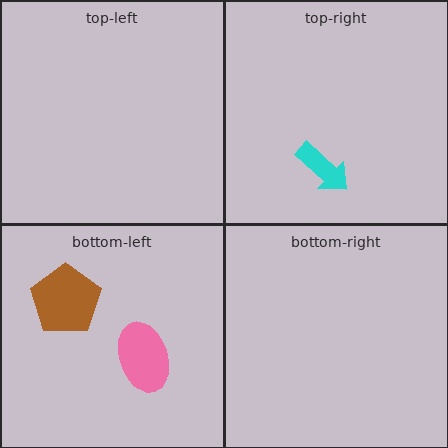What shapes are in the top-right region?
The cyan arrow.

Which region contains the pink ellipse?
The bottom-left region.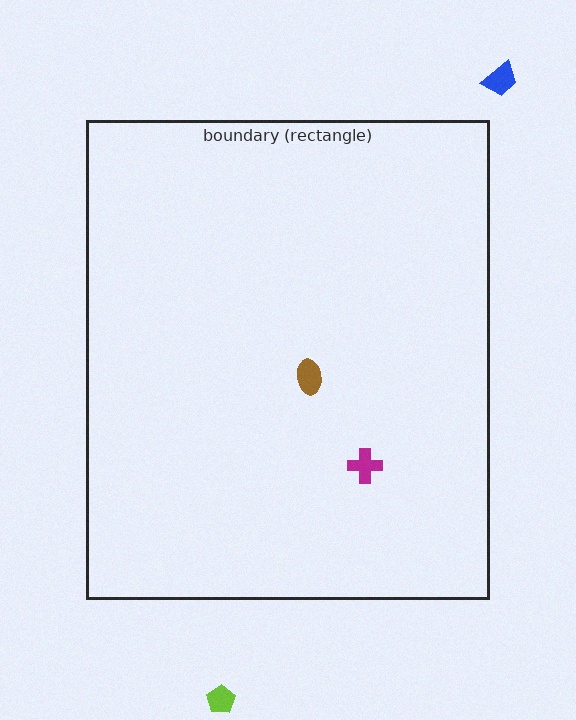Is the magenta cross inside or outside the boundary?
Inside.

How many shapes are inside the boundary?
2 inside, 2 outside.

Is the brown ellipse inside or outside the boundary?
Inside.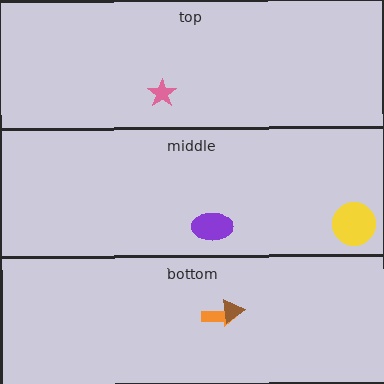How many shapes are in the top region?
1.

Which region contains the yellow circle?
The middle region.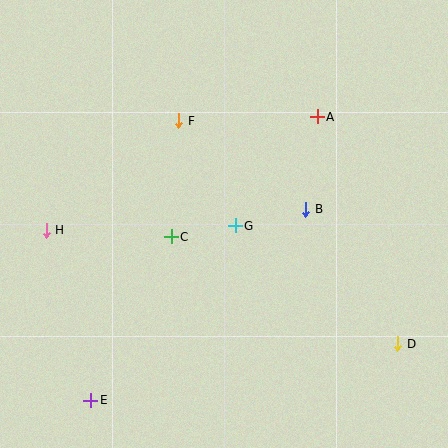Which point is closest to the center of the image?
Point G at (235, 226) is closest to the center.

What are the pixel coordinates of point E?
Point E is at (91, 400).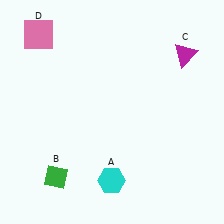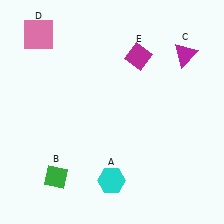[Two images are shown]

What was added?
A magenta diamond (E) was added in Image 2.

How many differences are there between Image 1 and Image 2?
There is 1 difference between the two images.